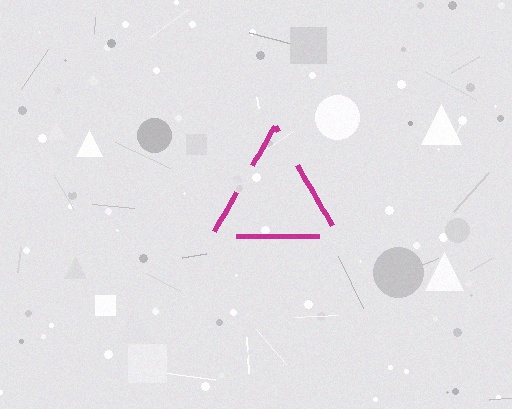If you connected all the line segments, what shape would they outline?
They would outline a triangle.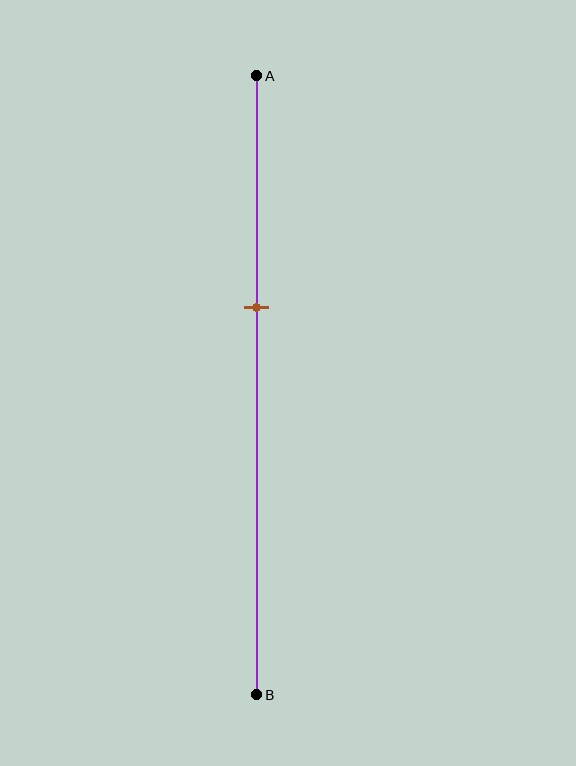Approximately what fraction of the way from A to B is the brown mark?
The brown mark is approximately 35% of the way from A to B.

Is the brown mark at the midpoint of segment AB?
No, the mark is at about 35% from A, not at the 50% midpoint.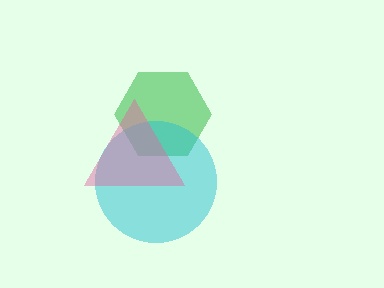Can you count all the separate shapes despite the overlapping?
Yes, there are 3 separate shapes.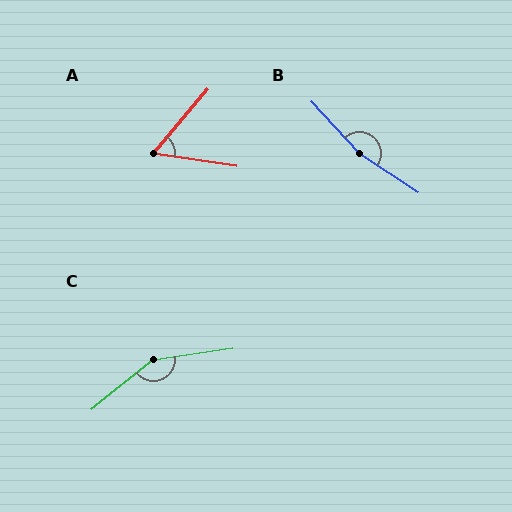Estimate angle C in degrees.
Approximately 149 degrees.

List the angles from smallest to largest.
A (58°), C (149°), B (166°).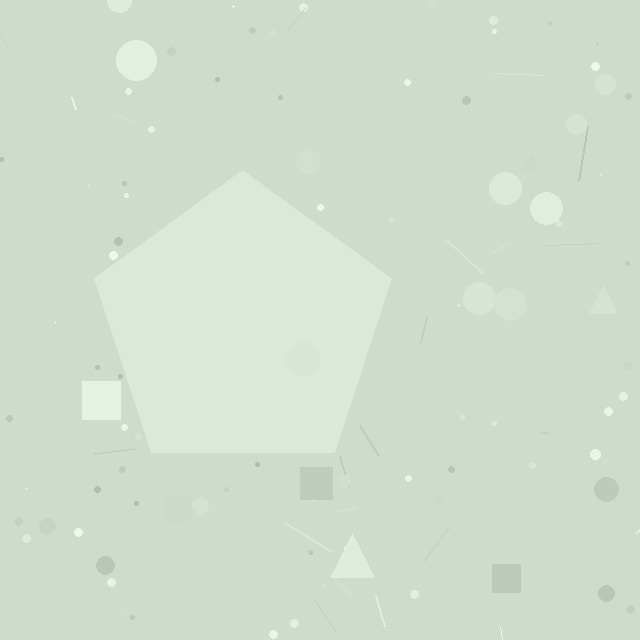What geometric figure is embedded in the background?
A pentagon is embedded in the background.